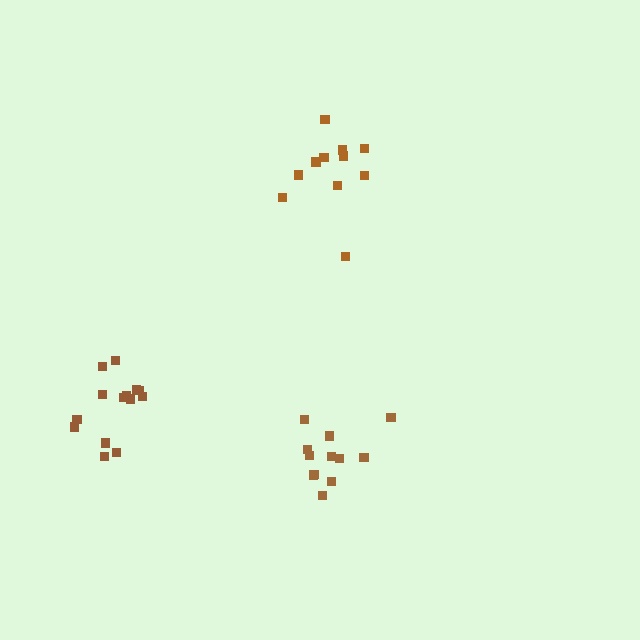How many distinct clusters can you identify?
There are 3 distinct clusters.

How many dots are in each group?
Group 1: 14 dots, Group 2: 11 dots, Group 3: 12 dots (37 total).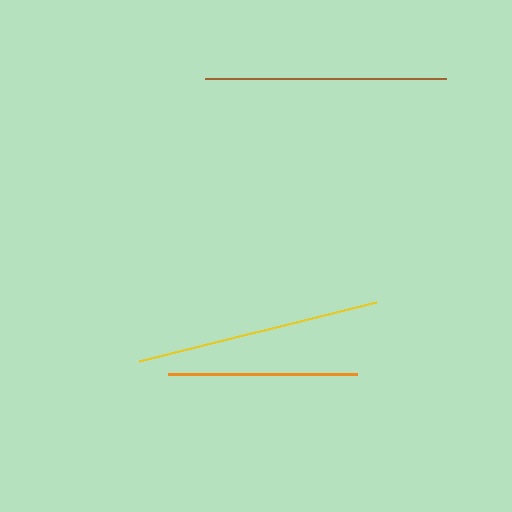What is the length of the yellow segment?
The yellow segment is approximately 244 pixels long.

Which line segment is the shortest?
The orange line is the shortest at approximately 189 pixels.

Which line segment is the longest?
The yellow line is the longest at approximately 244 pixels.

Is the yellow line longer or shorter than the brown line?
The yellow line is longer than the brown line.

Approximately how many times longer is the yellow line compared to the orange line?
The yellow line is approximately 1.3 times the length of the orange line.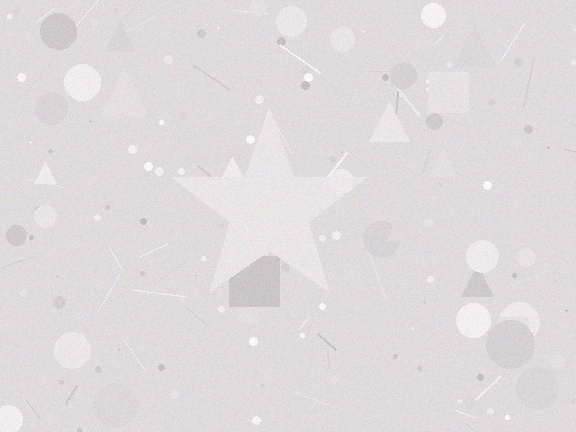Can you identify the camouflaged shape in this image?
The camouflaged shape is a star.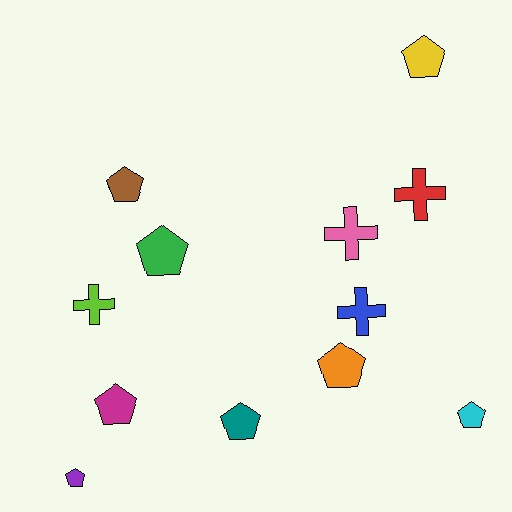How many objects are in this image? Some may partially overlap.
There are 12 objects.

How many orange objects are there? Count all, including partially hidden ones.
There is 1 orange object.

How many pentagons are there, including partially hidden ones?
There are 8 pentagons.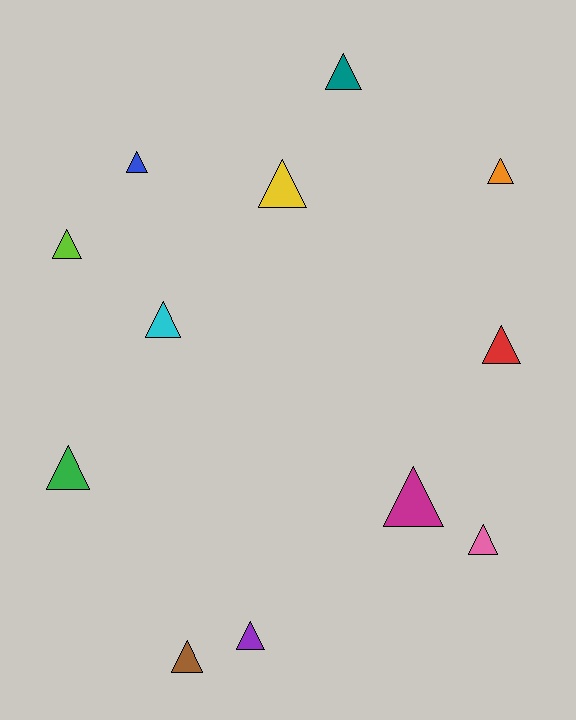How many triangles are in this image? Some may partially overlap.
There are 12 triangles.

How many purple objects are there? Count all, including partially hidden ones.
There is 1 purple object.